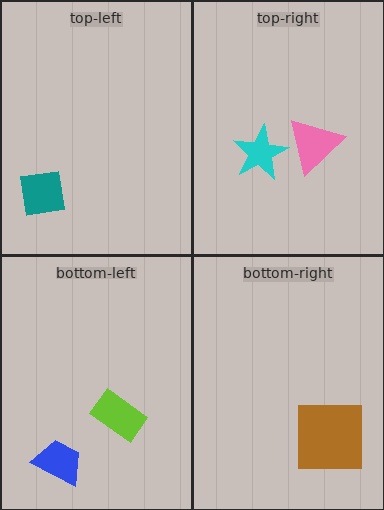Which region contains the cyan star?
The top-right region.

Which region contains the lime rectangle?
The bottom-left region.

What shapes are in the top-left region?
The teal square.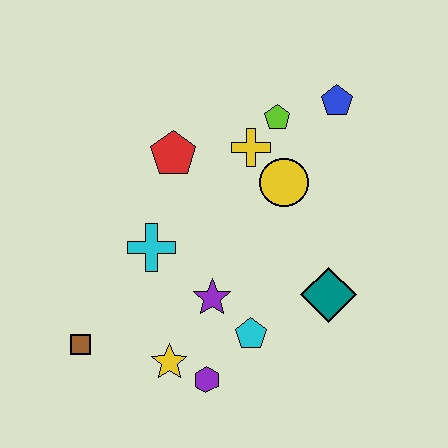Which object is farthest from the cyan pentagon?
The blue pentagon is farthest from the cyan pentagon.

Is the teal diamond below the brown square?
No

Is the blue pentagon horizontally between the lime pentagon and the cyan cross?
No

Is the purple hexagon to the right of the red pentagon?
Yes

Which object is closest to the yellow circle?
The yellow cross is closest to the yellow circle.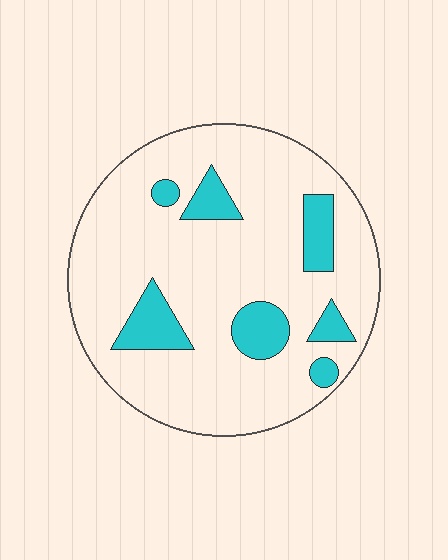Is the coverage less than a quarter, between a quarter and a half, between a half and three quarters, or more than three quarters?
Less than a quarter.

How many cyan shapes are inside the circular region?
7.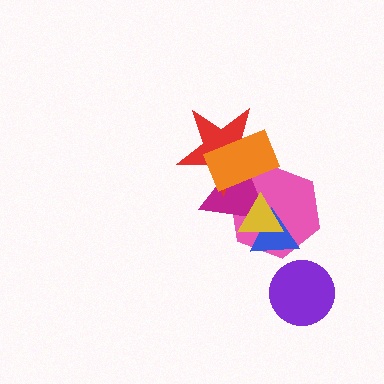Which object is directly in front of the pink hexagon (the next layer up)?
The blue triangle is directly in front of the pink hexagon.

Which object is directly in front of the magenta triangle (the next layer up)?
The red star is directly in front of the magenta triangle.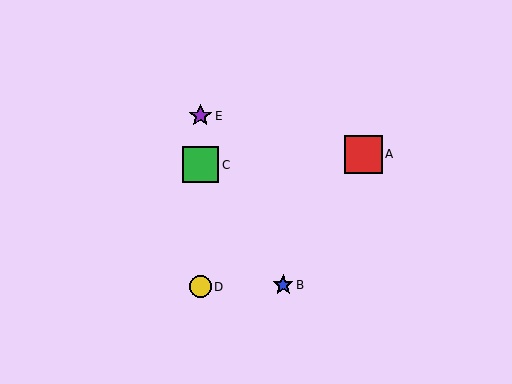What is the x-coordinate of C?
Object C is at x≈200.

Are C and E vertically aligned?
Yes, both are at x≈200.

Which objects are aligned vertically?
Objects C, D, E are aligned vertically.